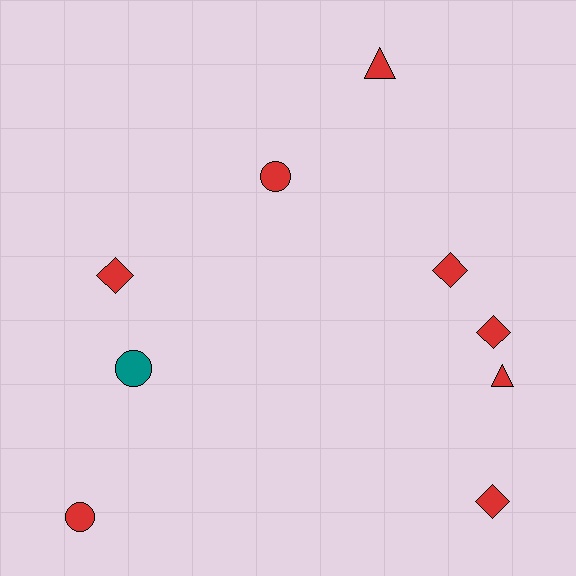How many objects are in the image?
There are 9 objects.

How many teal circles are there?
There is 1 teal circle.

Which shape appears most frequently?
Diamond, with 4 objects.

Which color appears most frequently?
Red, with 8 objects.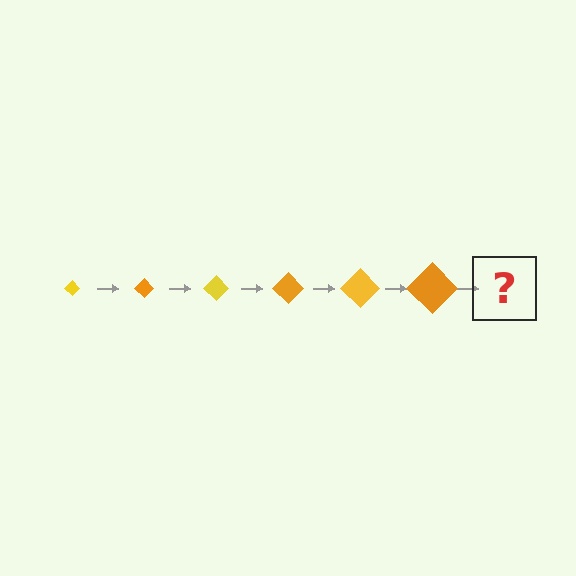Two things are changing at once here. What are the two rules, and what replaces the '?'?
The two rules are that the diamond grows larger each step and the color cycles through yellow and orange. The '?' should be a yellow diamond, larger than the previous one.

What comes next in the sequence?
The next element should be a yellow diamond, larger than the previous one.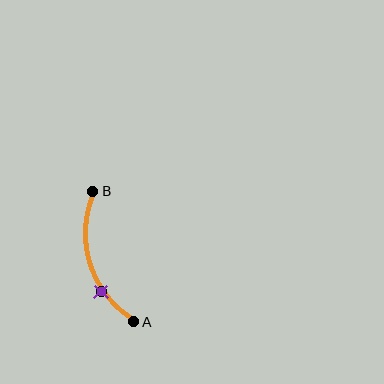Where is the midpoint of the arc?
The arc midpoint is the point on the curve farthest from the straight line joining A and B. It sits to the left of that line.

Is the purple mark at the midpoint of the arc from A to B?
No. The purple mark lies on the arc but is closer to endpoint A. The arc midpoint would be at the point on the curve equidistant along the arc from both A and B.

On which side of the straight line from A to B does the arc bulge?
The arc bulges to the left of the straight line connecting A and B.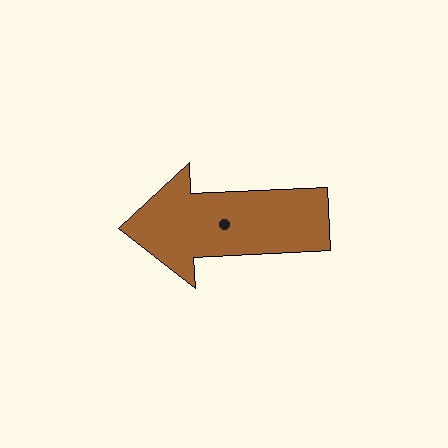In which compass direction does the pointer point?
West.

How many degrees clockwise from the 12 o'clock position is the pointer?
Approximately 267 degrees.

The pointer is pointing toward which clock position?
Roughly 9 o'clock.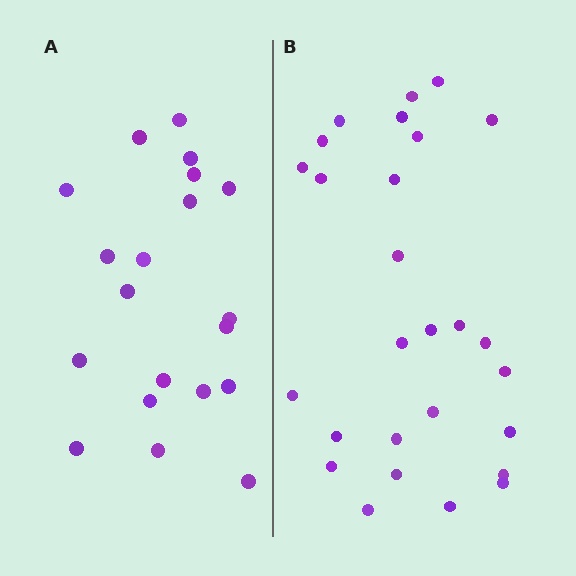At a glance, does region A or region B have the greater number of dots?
Region B (the right region) has more dots.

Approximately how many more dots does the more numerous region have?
Region B has roughly 8 or so more dots than region A.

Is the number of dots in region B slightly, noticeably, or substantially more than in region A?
Region B has noticeably more, but not dramatically so. The ratio is roughly 1.4 to 1.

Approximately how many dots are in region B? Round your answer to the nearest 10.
About 30 dots. (The exact count is 27, which rounds to 30.)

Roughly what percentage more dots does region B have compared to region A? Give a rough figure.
About 35% more.